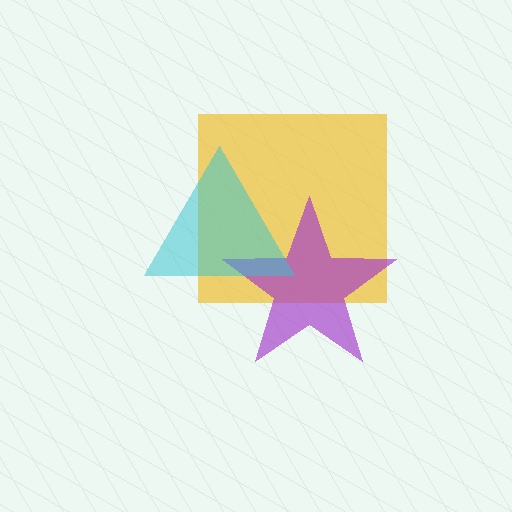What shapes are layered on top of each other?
The layered shapes are: a yellow square, a purple star, a cyan triangle.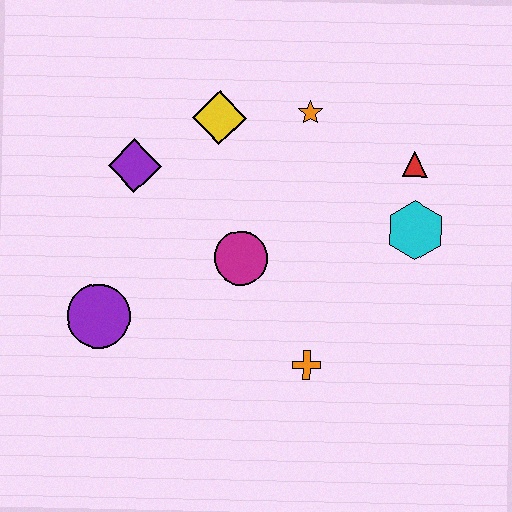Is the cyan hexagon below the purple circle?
No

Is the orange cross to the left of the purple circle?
No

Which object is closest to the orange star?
The yellow diamond is closest to the orange star.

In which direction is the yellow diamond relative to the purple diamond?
The yellow diamond is to the right of the purple diamond.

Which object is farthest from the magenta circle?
The red triangle is farthest from the magenta circle.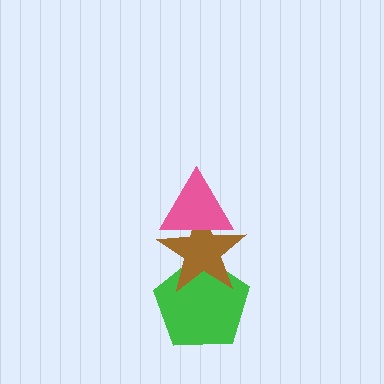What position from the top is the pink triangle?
The pink triangle is 1st from the top.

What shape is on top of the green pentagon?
The brown star is on top of the green pentagon.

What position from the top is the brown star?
The brown star is 2nd from the top.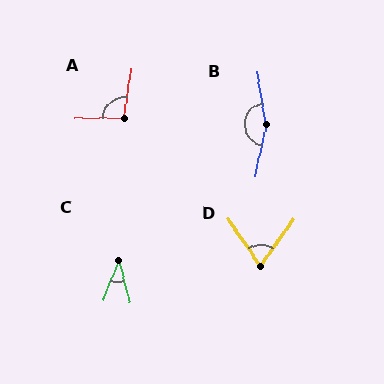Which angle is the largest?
B, at approximately 159 degrees.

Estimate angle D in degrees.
Approximately 70 degrees.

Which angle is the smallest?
C, at approximately 36 degrees.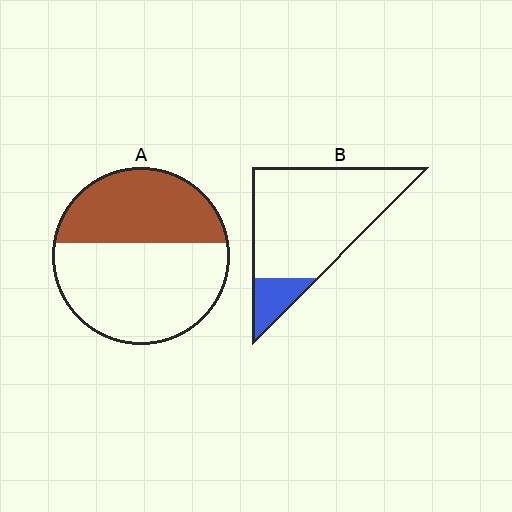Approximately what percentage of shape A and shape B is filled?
A is approximately 40% and B is approximately 15%.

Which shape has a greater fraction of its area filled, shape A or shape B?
Shape A.